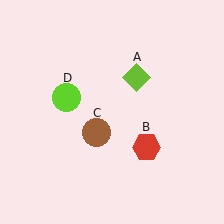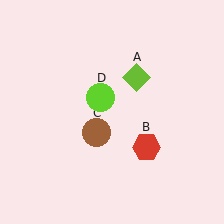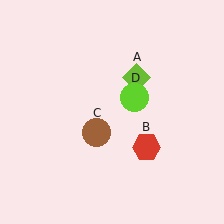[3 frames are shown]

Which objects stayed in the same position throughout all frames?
Lime diamond (object A) and red hexagon (object B) and brown circle (object C) remained stationary.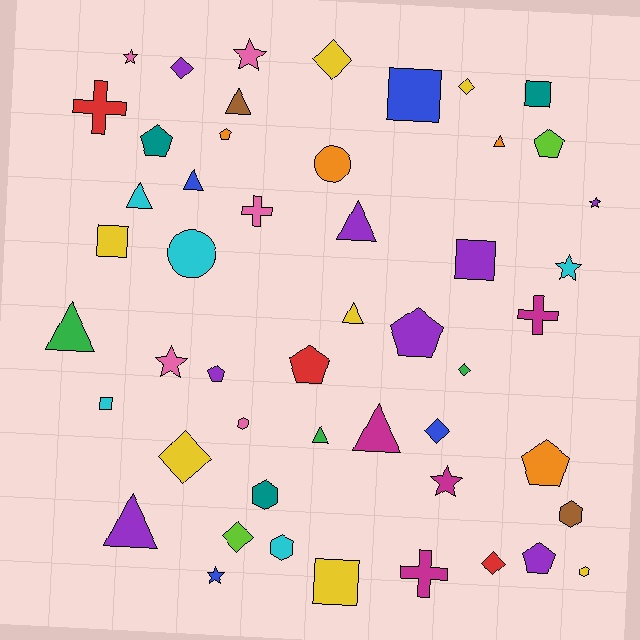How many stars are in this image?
There are 7 stars.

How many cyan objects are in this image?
There are 5 cyan objects.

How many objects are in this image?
There are 50 objects.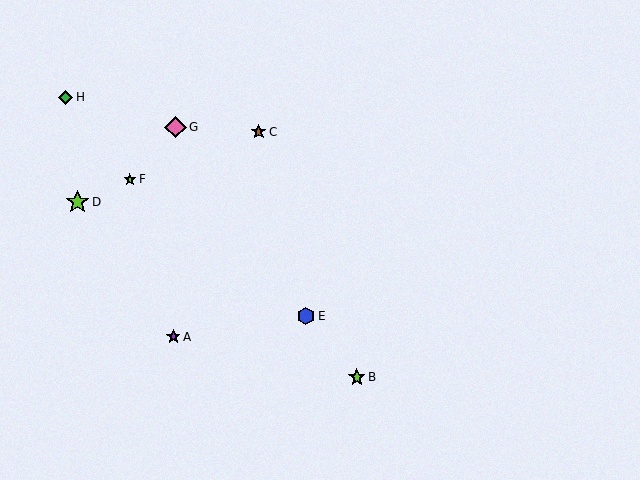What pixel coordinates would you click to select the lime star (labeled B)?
Click at (357, 377) to select the lime star B.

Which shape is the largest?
The lime star (labeled D) is the largest.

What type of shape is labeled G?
Shape G is a pink diamond.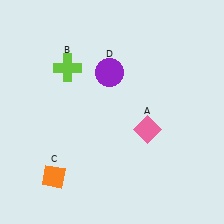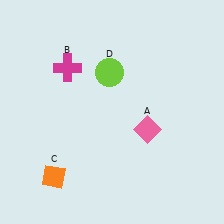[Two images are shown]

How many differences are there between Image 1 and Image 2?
There are 2 differences between the two images.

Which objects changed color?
B changed from lime to magenta. D changed from purple to lime.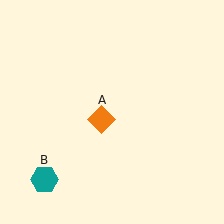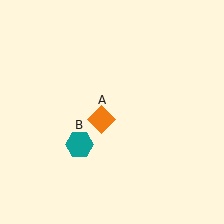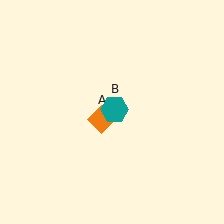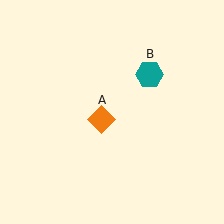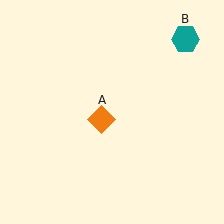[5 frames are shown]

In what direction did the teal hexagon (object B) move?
The teal hexagon (object B) moved up and to the right.